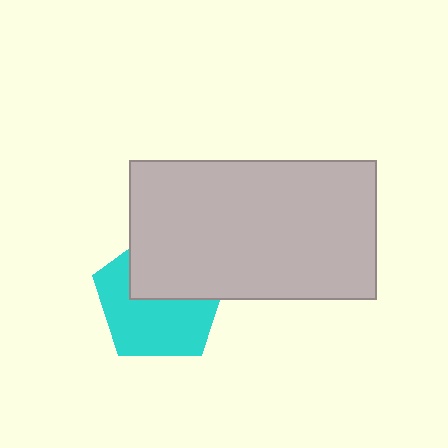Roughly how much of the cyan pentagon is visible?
About half of it is visible (roughly 58%).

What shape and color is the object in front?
The object in front is a light gray rectangle.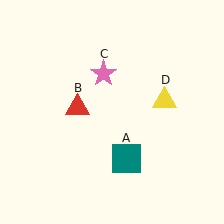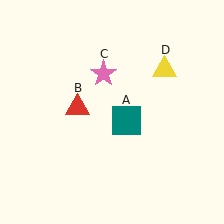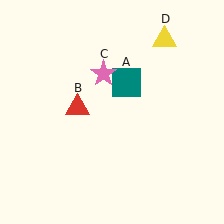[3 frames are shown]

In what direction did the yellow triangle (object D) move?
The yellow triangle (object D) moved up.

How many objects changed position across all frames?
2 objects changed position: teal square (object A), yellow triangle (object D).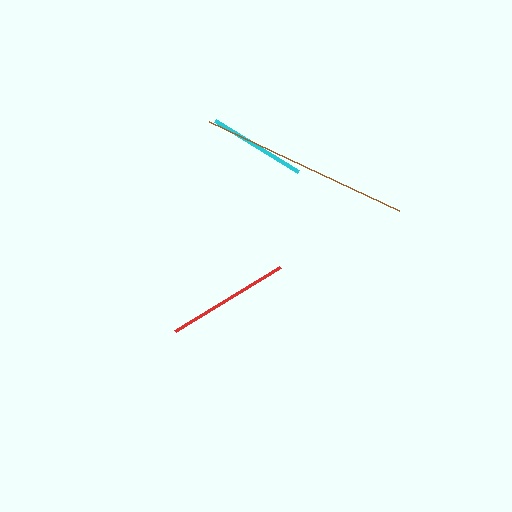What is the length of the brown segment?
The brown segment is approximately 210 pixels long.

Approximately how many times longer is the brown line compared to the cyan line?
The brown line is approximately 2.2 times the length of the cyan line.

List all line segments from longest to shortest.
From longest to shortest: brown, red, cyan.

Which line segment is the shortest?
The cyan line is the shortest at approximately 97 pixels.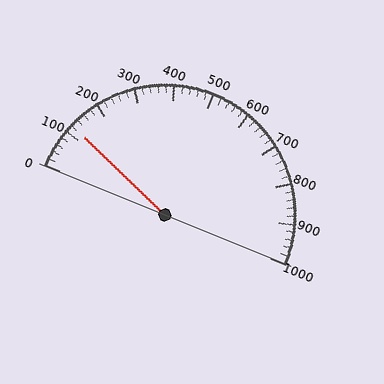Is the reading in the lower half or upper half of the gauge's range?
The reading is in the lower half of the range (0 to 1000).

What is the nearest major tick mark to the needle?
The nearest major tick mark is 100.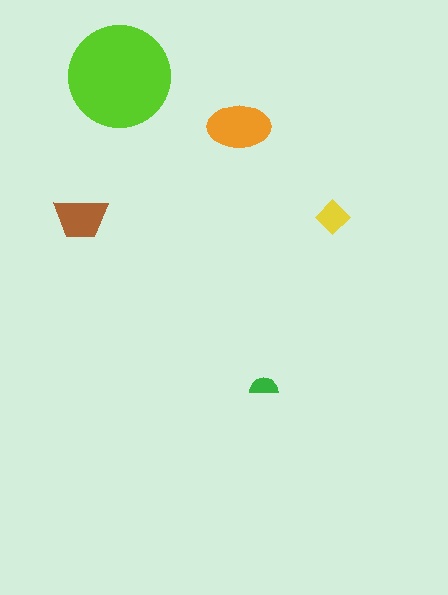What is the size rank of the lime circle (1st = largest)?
1st.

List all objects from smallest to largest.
The green semicircle, the yellow diamond, the brown trapezoid, the orange ellipse, the lime circle.